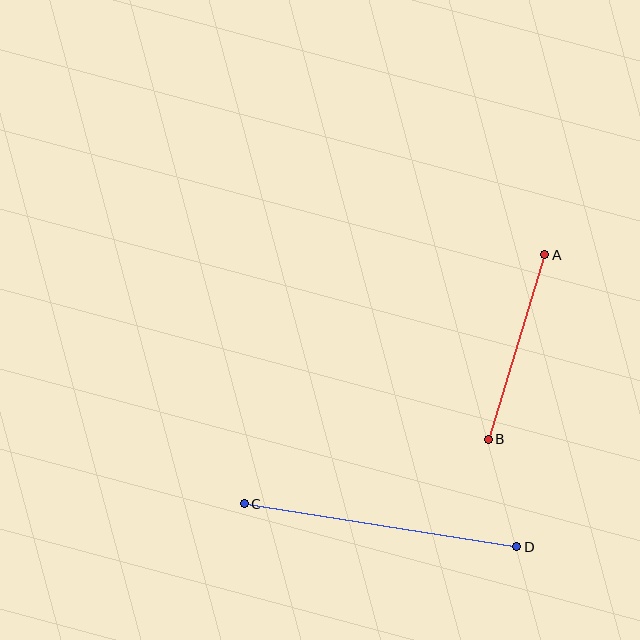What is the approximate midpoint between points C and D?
The midpoint is at approximately (380, 525) pixels.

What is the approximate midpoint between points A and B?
The midpoint is at approximately (516, 347) pixels.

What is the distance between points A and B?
The distance is approximately 193 pixels.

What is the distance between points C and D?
The distance is approximately 276 pixels.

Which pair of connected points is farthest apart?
Points C and D are farthest apart.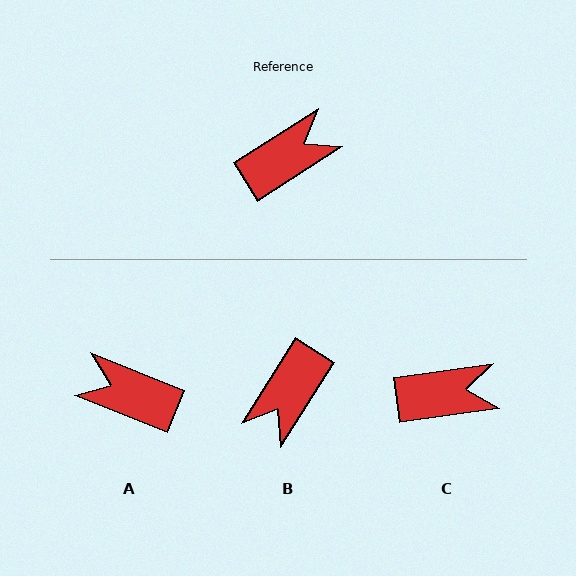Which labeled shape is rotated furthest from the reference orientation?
B, about 155 degrees away.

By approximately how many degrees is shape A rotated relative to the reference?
Approximately 125 degrees counter-clockwise.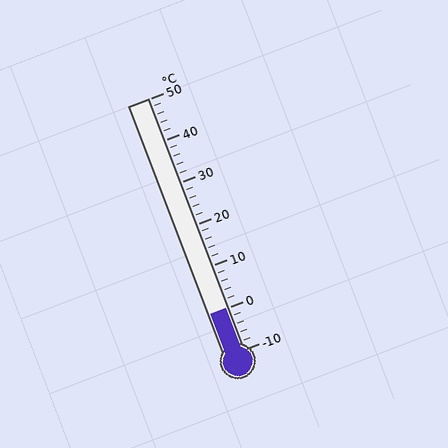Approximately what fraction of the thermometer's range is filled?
The thermometer is filled to approximately 15% of its range.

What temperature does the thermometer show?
The thermometer shows approximately 0°C.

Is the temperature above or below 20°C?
The temperature is below 20°C.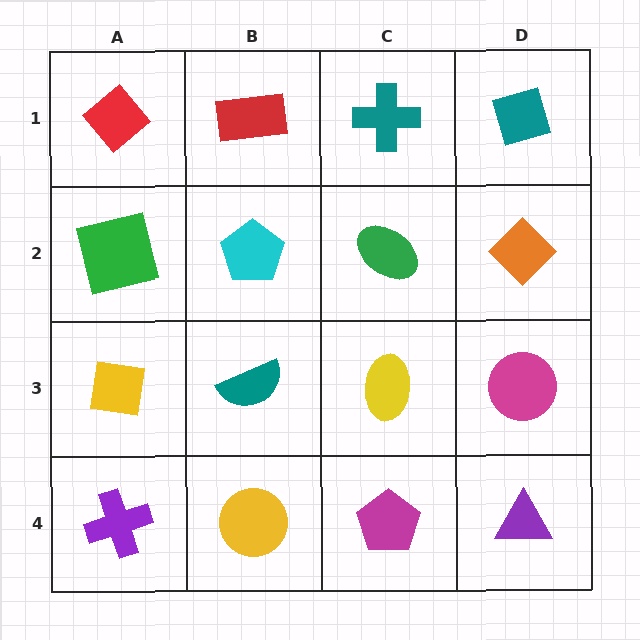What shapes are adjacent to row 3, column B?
A cyan pentagon (row 2, column B), a yellow circle (row 4, column B), a yellow square (row 3, column A), a yellow ellipse (row 3, column C).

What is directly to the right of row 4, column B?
A magenta pentagon.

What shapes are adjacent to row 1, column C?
A green ellipse (row 2, column C), a red rectangle (row 1, column B), a teal diamond (row 1, column D).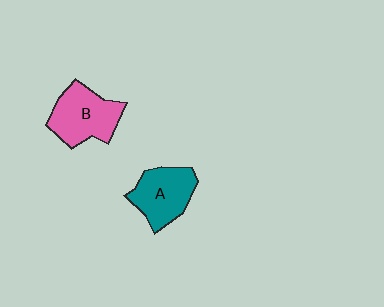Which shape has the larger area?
Shape B (pink).